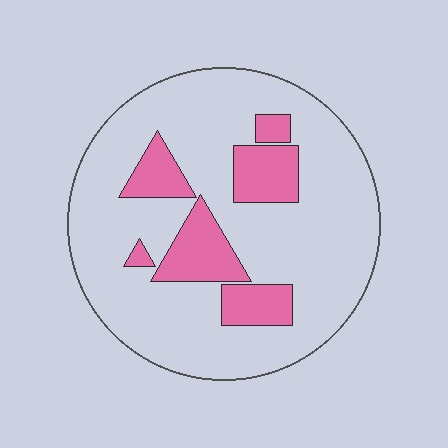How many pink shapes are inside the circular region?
6.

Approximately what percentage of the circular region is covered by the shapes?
Approximately 20%.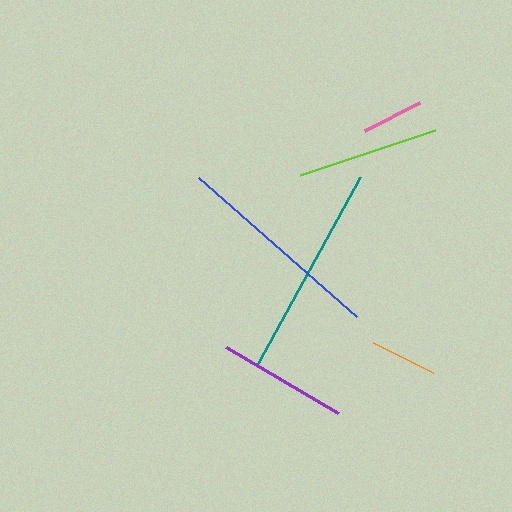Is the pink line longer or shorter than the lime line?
The lime line is longer than the pink line.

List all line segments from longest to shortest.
From longest to shortest: teal, blue, lime, purple, orange, pink.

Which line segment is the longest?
The teal line is the longest at approximately 212 pixels.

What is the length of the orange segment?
The orange segment is approximately 67 pixels long.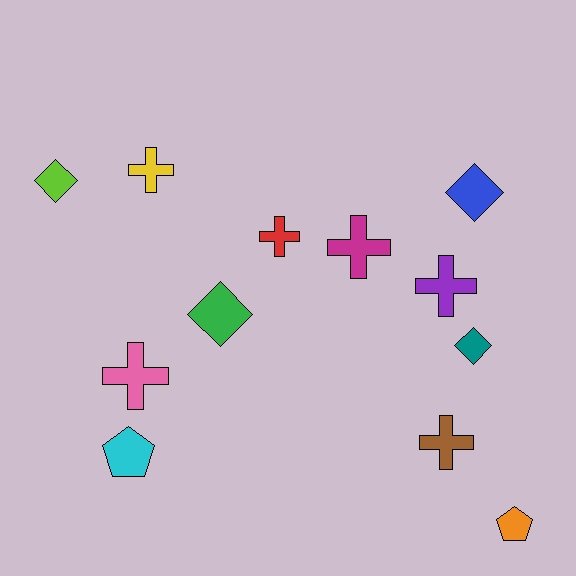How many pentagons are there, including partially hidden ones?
There are 2 pentagons.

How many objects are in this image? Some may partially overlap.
There are 12 objects.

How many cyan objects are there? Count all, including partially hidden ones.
There is 1 cyan object.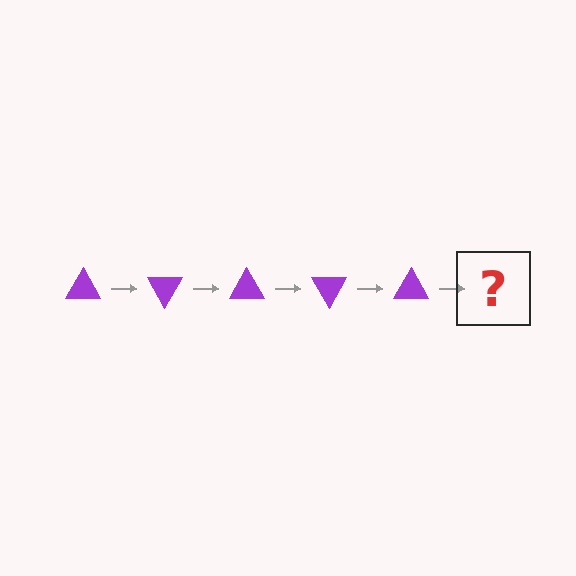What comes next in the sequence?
The next element should be a purple triangle rotated 300 degrees.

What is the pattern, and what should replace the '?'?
The pattern is that the triangle rotates 60 degrees each step. The '?' should be a purple triangle rotated 300 degrees.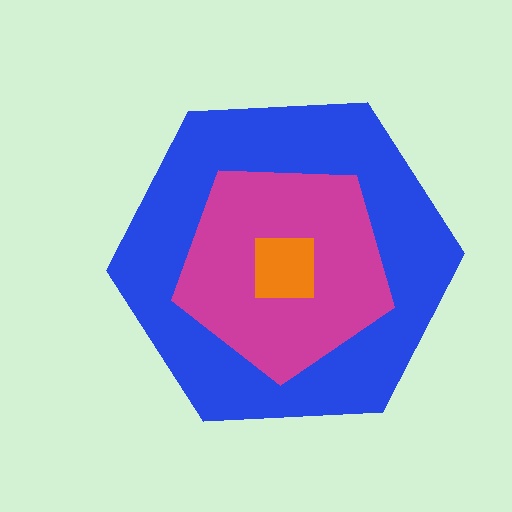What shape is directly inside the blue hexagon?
The magenta pentagon.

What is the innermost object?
The orange square.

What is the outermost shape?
The blue hexagon.